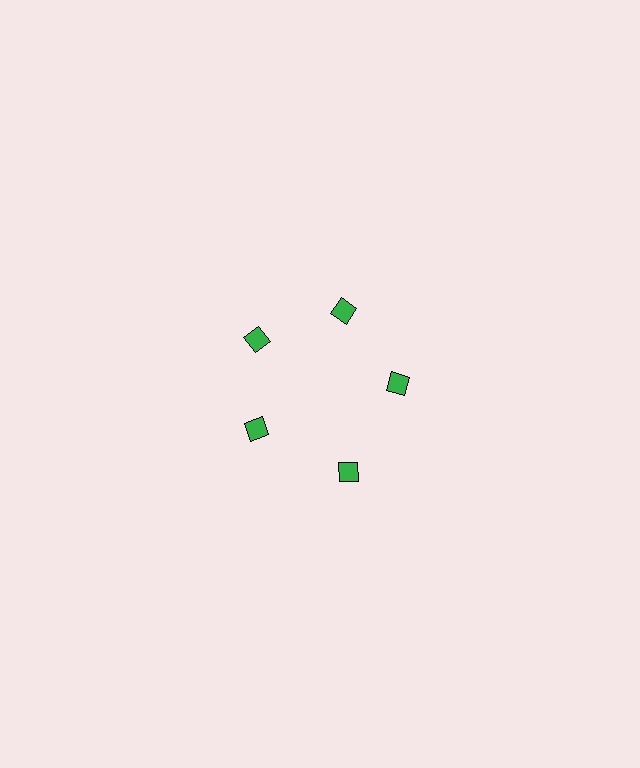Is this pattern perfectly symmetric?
No. The 5 green diamonds are arranged in a ring, but one element near the 5 o'clock position is pushed outward from the center, breaking the 5-fold rotational symmetry.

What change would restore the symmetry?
The symmetry would be restored by moving it inward, back onto the ring so that all 5 diamonds sit at equal angles and equal distance from the center.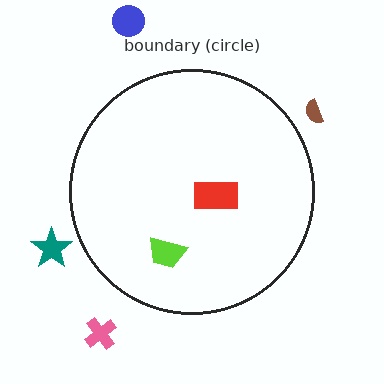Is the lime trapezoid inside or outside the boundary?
Inside.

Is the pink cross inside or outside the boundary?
Outside.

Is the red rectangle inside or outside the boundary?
Inside.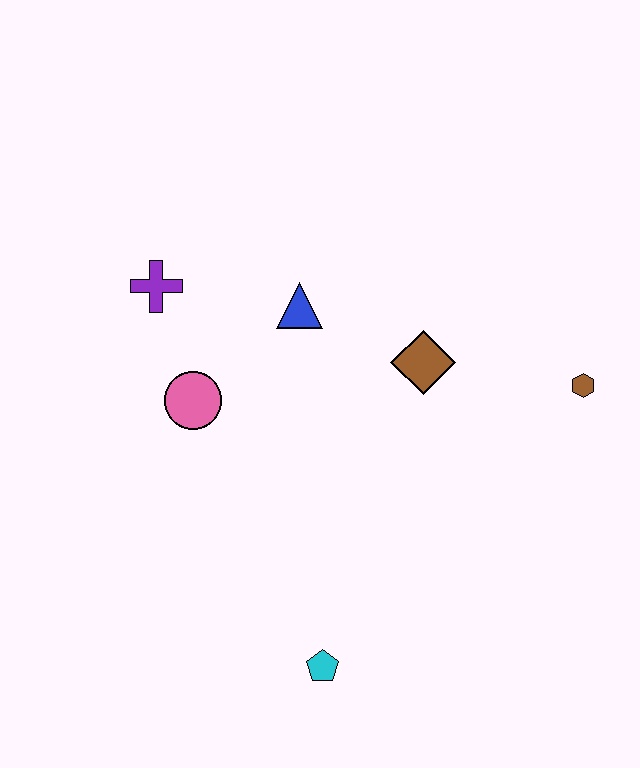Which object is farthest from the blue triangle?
The cyan pentagon is farthest from the blue triangle.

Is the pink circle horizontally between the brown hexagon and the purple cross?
Yes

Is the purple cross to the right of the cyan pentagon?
No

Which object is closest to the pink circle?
The purple cross is closest to the pink circle.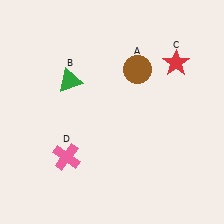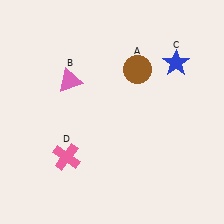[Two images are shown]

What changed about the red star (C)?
In Image 1, C is red. In Image 2, it changed to blue.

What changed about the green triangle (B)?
In Image 1, B is green. In Image 2, it changed to pink.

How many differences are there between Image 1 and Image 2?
There are 2 differences between the two images.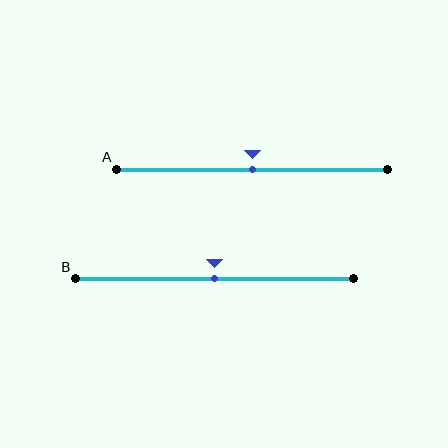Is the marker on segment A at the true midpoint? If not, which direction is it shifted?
Yes, the marker on segment A is at the true midpoint.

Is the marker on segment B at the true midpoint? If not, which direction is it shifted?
Yes, the marker on segment B is at the true midpoint.